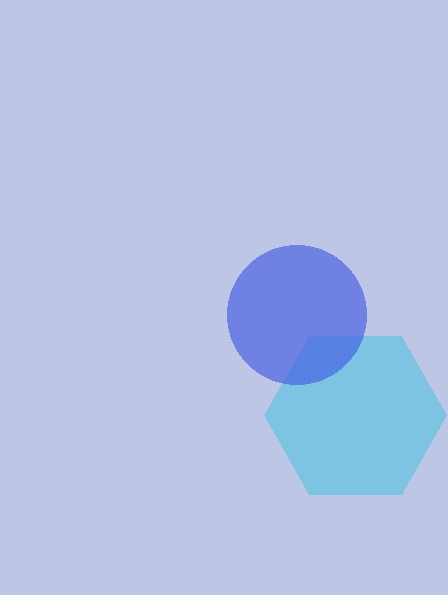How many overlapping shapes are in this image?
There are 2 overlapping shapes in the image.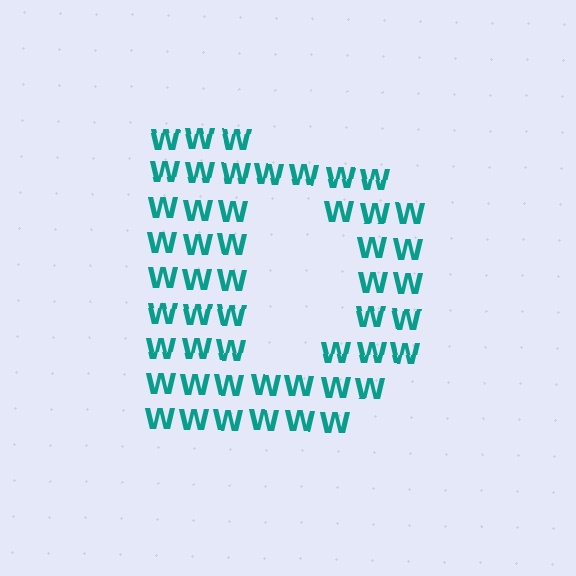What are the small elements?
The small elements are letter W's.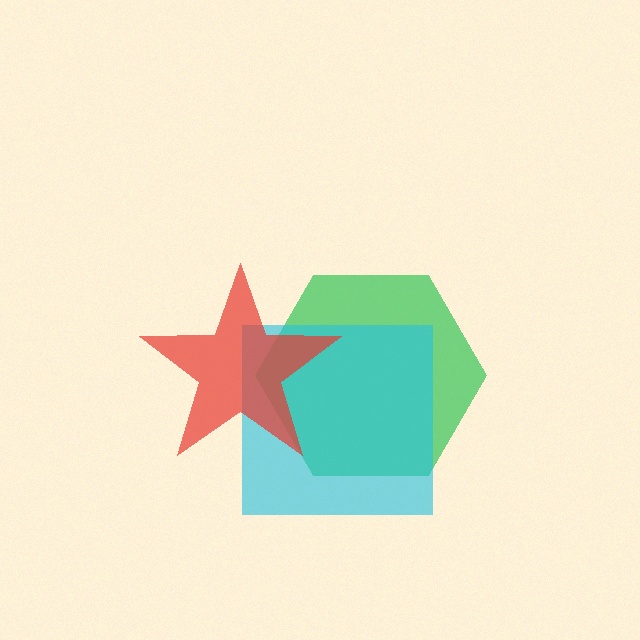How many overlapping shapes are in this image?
There are 3 overlapping shapes in the image.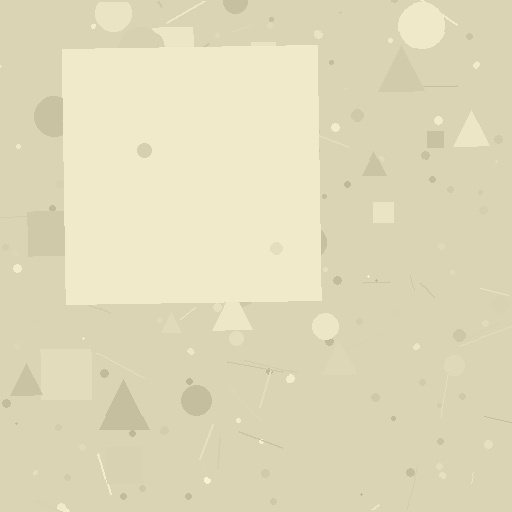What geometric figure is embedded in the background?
A square is embedded in the background.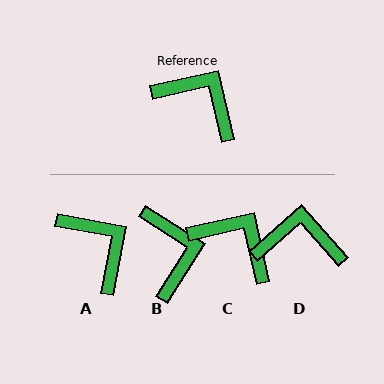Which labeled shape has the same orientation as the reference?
C.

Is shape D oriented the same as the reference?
No, it is off by about 29 degrees.